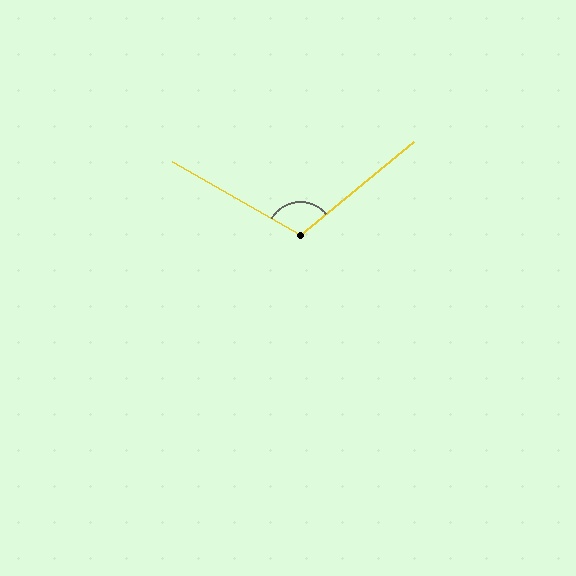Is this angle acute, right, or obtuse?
It is obtuse.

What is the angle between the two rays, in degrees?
Approximately 110 degrees.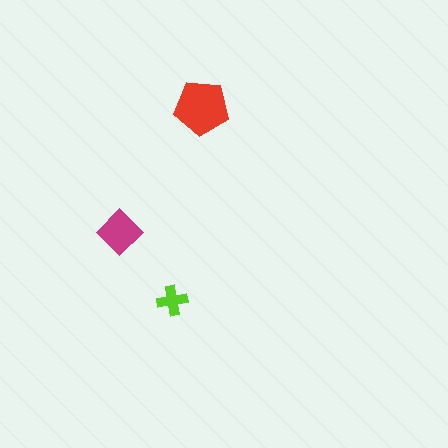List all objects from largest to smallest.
The red pentagon, the magenta diamond, the lime cross.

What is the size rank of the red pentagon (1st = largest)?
1st.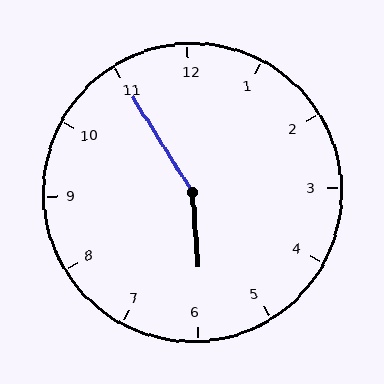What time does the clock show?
5:55.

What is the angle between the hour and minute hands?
Approximately 152 degrees.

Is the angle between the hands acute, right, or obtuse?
It is obtuse.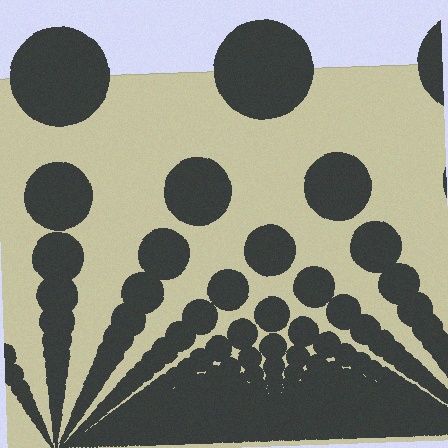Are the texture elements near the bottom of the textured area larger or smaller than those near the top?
Smaller. The gradient is inverted — elements near the bottom are smaller and denser.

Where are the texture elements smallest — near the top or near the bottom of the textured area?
Near the bottom.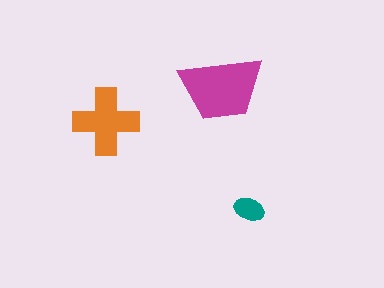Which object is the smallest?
The teal ellipse.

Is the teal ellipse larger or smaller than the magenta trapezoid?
Smaller.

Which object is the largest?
The magenta trapezoid.